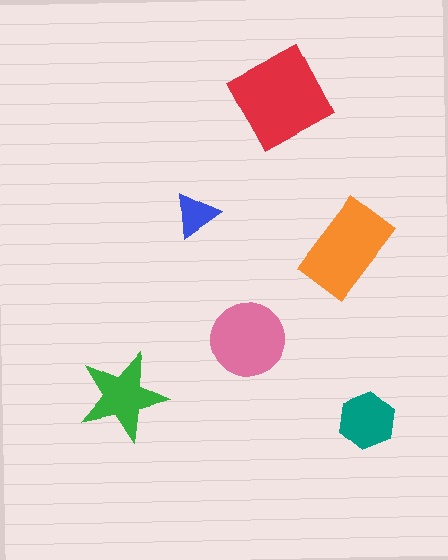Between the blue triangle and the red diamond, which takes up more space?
The red diamond.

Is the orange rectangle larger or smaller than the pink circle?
Larger.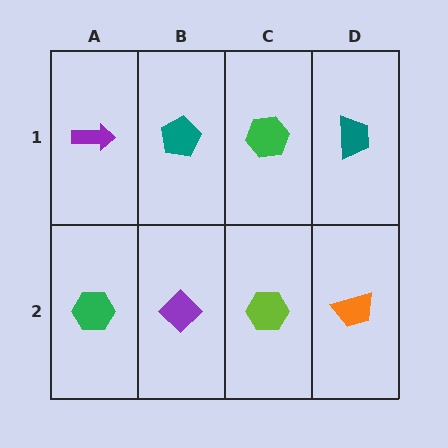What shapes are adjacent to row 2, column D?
A teal trapezoid (row 1, column D), a lime hexagon (row 2, column C).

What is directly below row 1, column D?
An orange trapezoid.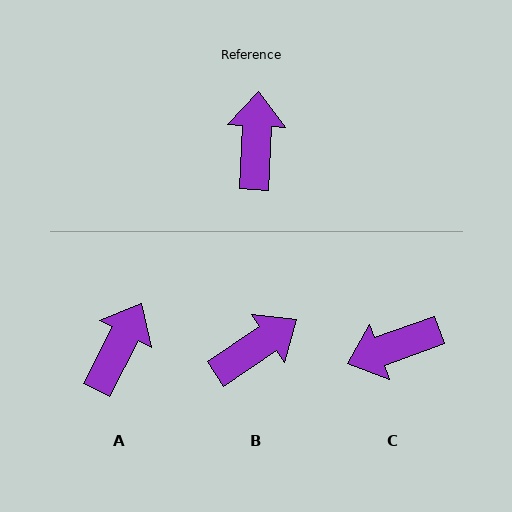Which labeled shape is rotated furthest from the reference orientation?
C, about 112 degrees away.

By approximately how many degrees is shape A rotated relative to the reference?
Approximately 25 degrees clockwise.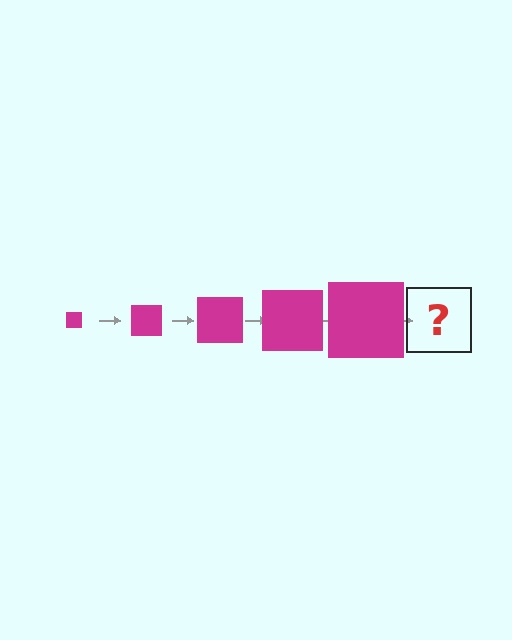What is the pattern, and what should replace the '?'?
The pattern is that the square gets progressively larger each step. The '?' should be a magenta square, larger than the previous one.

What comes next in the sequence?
The next element should be a magenta square, larger than the previous one.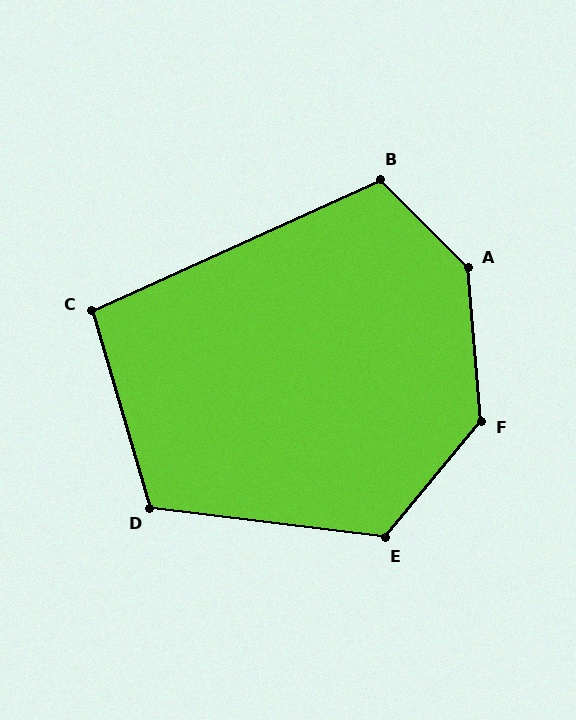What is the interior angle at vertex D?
Approximately 114 degrees (obtuse).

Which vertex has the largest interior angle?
A, at approximately 140 degrees.